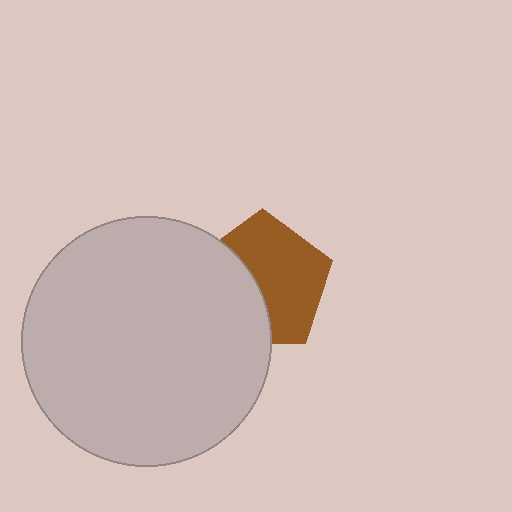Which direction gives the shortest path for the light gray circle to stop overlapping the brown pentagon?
Moving left gives the shortest separation.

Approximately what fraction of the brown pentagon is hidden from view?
Roughly 41% of the brown pentagon is hidden behind the light gray circle.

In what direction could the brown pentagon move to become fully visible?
The brown pentagon could move right. That would shift it out from behind the light gray circle entirely.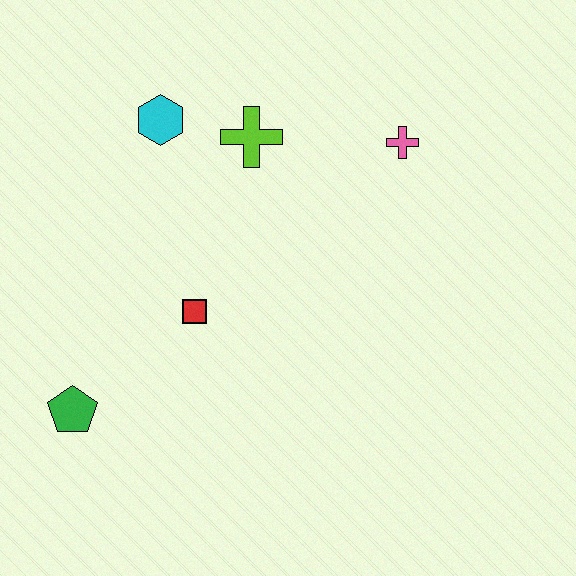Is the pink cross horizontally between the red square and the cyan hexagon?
No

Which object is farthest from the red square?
The pink cross is farthest from the red square.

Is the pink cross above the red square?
Yes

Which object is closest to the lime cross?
The cyan hexagon is closest to the lime cross.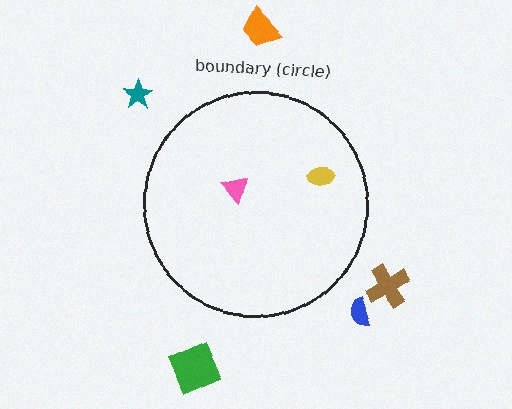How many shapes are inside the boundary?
2 inside, 5 outside.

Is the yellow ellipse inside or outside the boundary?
Inside.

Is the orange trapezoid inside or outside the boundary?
Outside.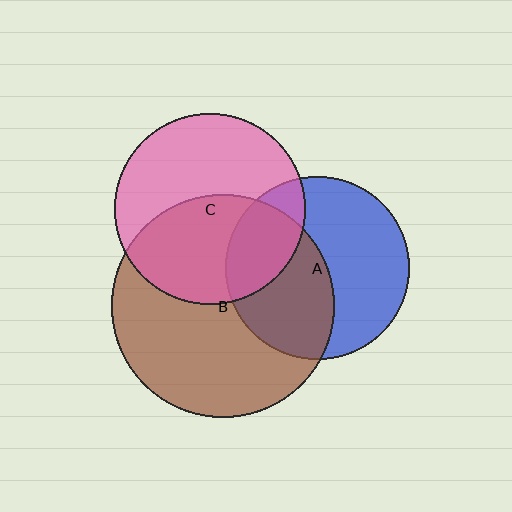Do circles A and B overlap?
Yes.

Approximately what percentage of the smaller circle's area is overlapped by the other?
Approximately 45%.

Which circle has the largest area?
Circle B (brown).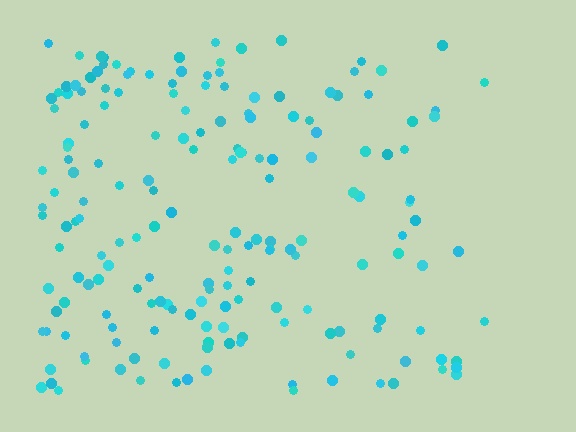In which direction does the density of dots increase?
From right to left, with the left side densest.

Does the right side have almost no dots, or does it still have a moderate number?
Still a moderate number, just noticeably fewer than the left.